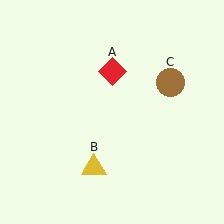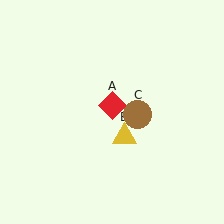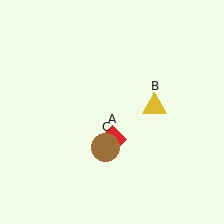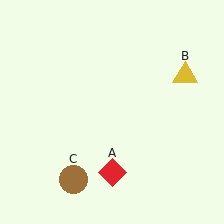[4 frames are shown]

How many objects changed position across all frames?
3 objects changed position: red diamond (object A), yellow triangle (object B), brown circle (object C).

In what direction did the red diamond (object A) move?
The red diamond (object A) moved down.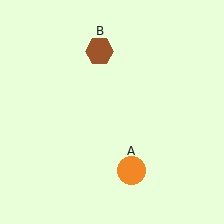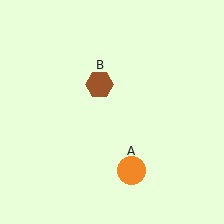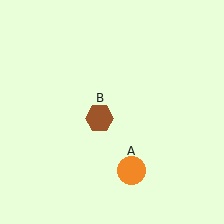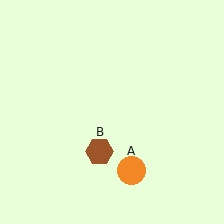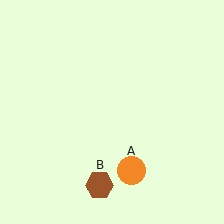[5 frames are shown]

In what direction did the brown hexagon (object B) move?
The brown hexagon (object B) moved down.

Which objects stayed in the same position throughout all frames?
Orange circle (object A) remained stationary.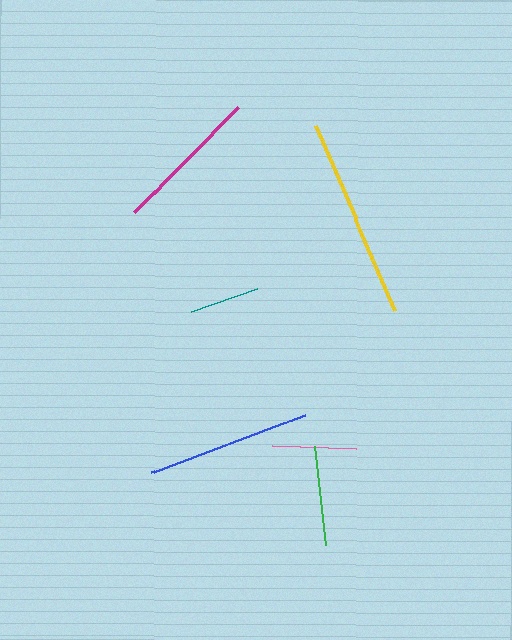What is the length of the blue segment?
The blue segment is approximately 163 pixels long.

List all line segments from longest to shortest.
From longest to shortest: yellow, blue, magenta, green, pink, teal.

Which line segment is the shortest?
The teal line is the shortest at approximately 69 pixels.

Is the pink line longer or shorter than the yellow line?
The yellow line is longer than the pink line.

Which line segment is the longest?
The yellow line is the longest at approximately 200 pixels.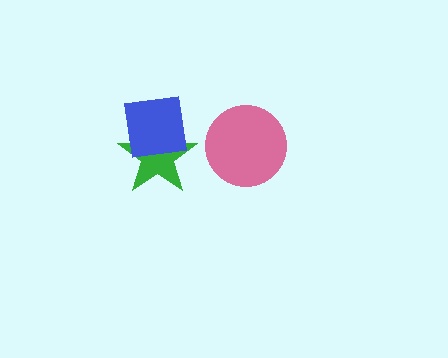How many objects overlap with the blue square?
1 object overlaps with the blue square.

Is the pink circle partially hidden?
No, no other shape covers it.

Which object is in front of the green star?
The blue square is in front of the green star.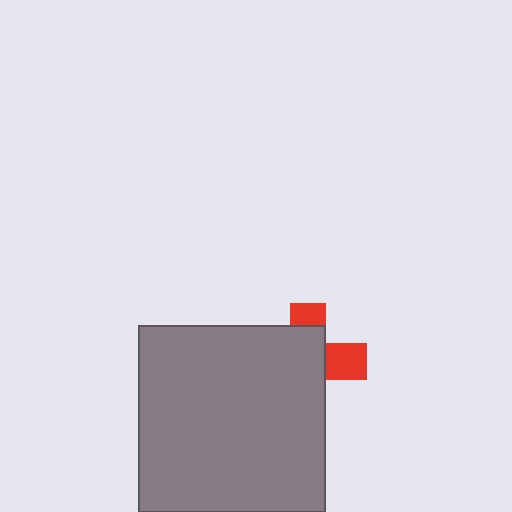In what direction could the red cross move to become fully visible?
The red cross could move right. That would shift it out from behind the gray square entirely.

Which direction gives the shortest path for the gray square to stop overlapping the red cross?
Moving left gives the shortest separation.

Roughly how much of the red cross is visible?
A small part of it is visible (roughly 32%).